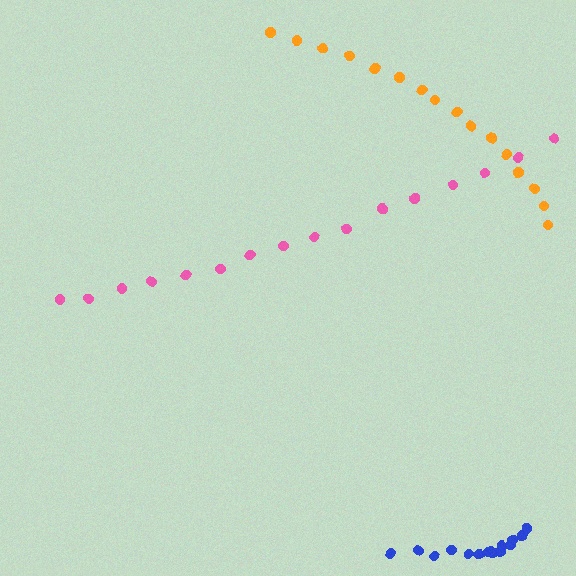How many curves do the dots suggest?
There are 3 distinct paths.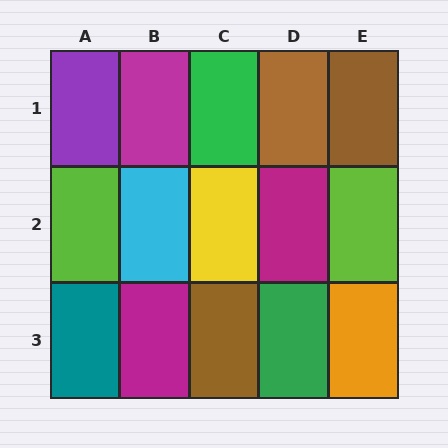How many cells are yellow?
1 cell is yellow.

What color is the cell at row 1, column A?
Purple.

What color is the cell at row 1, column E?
Brown.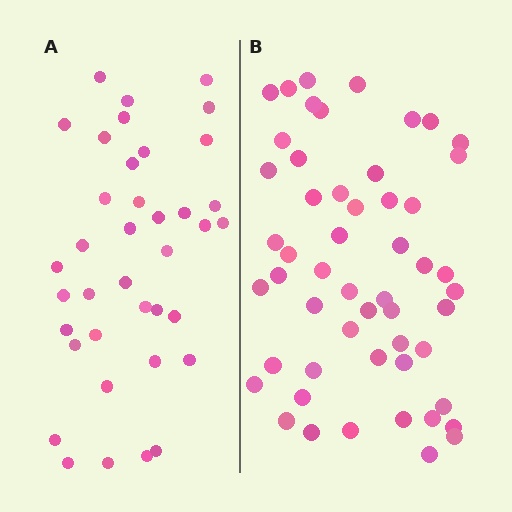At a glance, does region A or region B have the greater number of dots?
Region B (the right region) has more dots.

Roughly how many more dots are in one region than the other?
Region B has approximately 15 more dots than region A.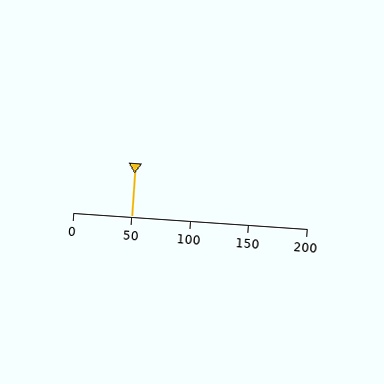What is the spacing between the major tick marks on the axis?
The major ticks are spaced 50 apart.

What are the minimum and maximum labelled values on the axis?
The axis runs from 0 to 200.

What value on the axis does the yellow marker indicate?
The marker indicates approximately 50.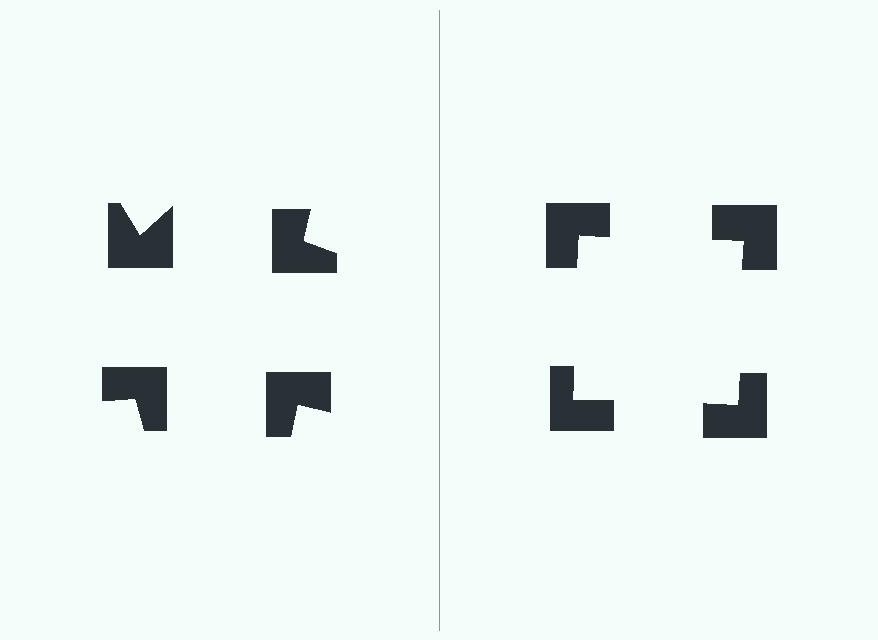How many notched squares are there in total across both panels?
8 — 4 on each side.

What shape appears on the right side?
An illusory square.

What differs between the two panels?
The notched squares are positioned identically on both sides; only the wedge orientations differ. On the right they align to a square; on the left they are misaligned.